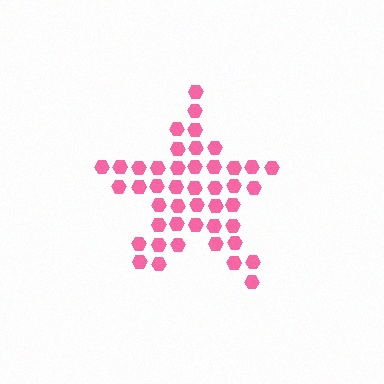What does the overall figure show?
The overall figure shows a star.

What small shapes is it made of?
It is made of small hexagons.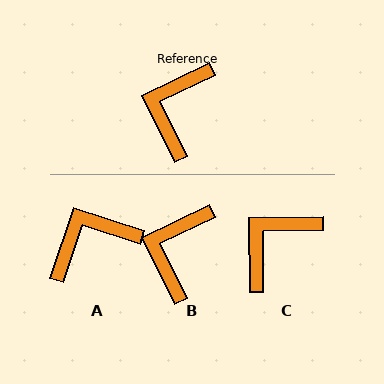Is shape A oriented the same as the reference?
No, it is off by about 44 degrees.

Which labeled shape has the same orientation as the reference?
B.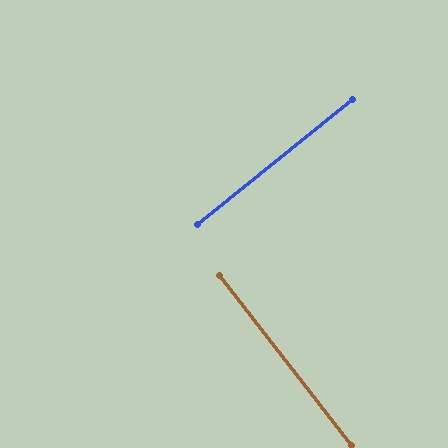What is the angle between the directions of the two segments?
Approximately 89 degrees.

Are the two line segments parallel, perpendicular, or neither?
Perpendicular — they meet at approximately 89°.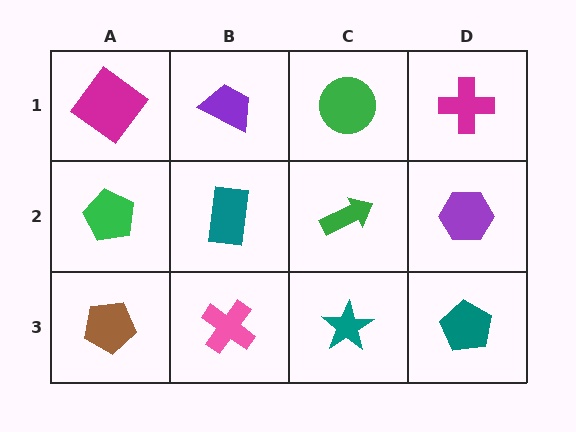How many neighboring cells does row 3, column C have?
3.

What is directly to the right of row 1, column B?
A green circle.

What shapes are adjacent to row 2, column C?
A green circle (row 1, column C), a teal star (row 3, column C), a teal rectangle (row 2, column B), a purple hexagon (row 2, column D).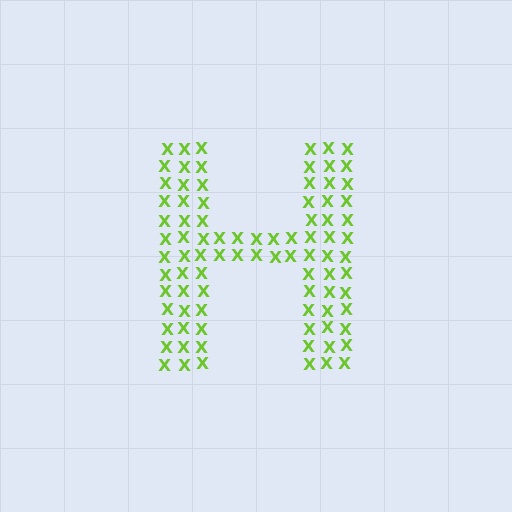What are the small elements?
The small elements are letter X's.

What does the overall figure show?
The overall figure shows the letter H.